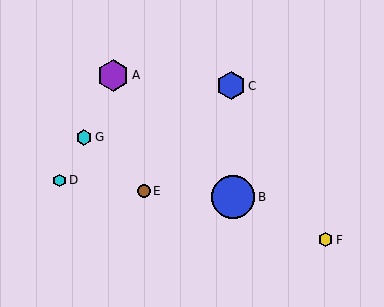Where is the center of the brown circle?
The center of the brown circle is at (144, 191).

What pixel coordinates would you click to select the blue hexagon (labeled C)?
Click at (231, 86) to select the blue hexagon C.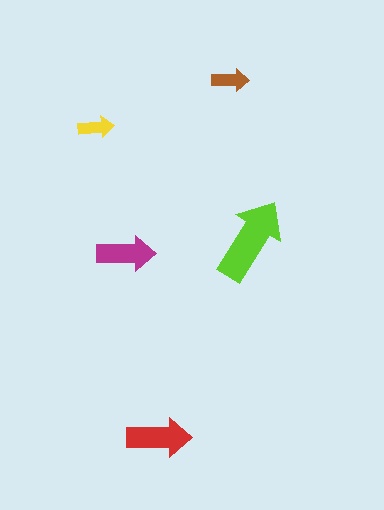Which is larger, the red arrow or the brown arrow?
The red one.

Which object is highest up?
The brown arrow is topmost.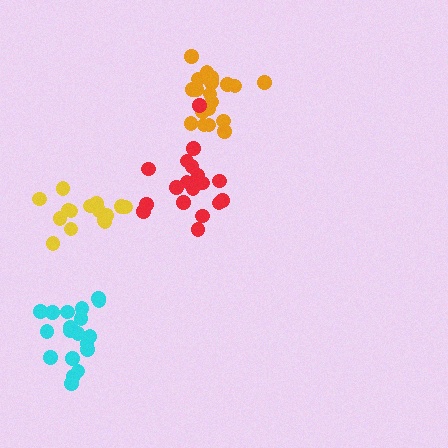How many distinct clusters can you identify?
There are 4 distinct clusters.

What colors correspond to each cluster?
The clusters are colored: cyan, orange, yellow, red.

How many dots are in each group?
Group 1: 19 dots, Group 2: 19 dots, Group 3: 15 dots, Group 4: 18 dots (71 total).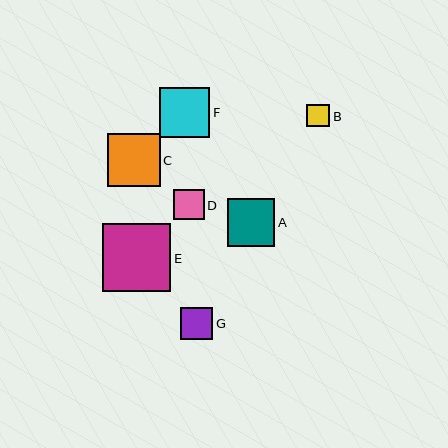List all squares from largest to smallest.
From largest to smallest: E, C, F, A, G, D, B.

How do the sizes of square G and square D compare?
Square G and square D are approximately the same size.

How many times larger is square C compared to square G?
Square C is approximately 1.7 times the size of square G.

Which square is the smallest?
Square B is the smallest with a size of approximately 23 pixels.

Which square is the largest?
Square E is the largest with a size of approximately 68 pixels.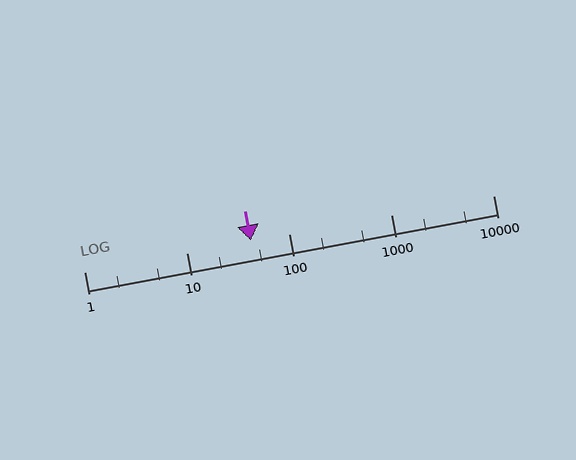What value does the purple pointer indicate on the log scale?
The pointer indicates approximately 43.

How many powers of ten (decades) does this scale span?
The scale spans 4 decades, from 1 to 10000.